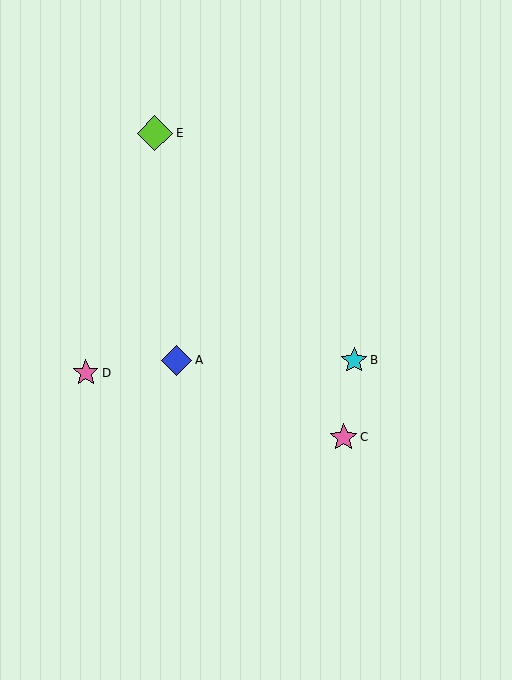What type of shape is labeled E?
Shape E is a lime diamond.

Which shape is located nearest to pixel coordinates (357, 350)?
The cyan star (labeled B) at (354, 360) is nearest to that location.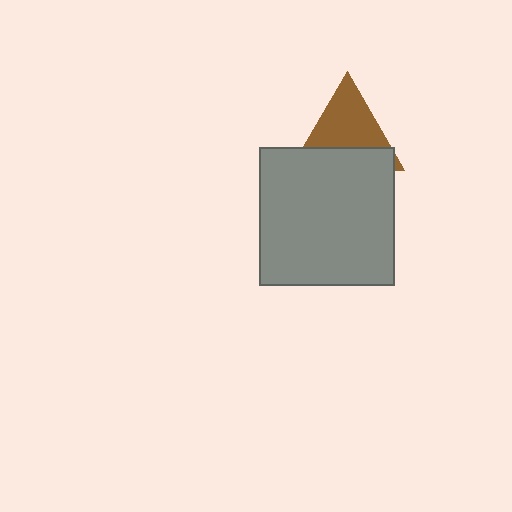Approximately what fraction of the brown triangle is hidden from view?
Roughly 40% of the brown triangle is hidden behind the gray rectangle.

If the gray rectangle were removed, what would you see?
You would see the complete brown triangle.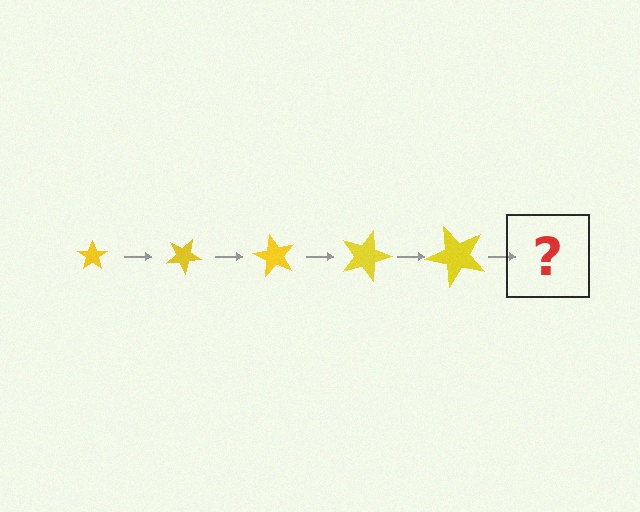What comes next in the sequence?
The next element should be a star, larger than the previous one and rotated 150 degrees from the start.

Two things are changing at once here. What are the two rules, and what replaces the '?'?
The two rules are that the star grows larger each step and it rotates 30 degrees each step. The '?' should be a star, larger than the previous one and rotated 150 degrees from the start.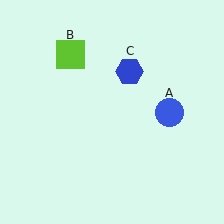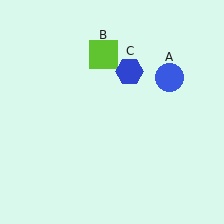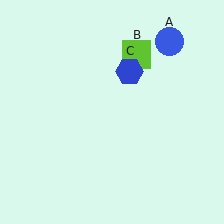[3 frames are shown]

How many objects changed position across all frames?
2 objects changed position: blue circle (object A), lime square (object B).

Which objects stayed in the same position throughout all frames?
Blue hexagon (object C) remained stationary.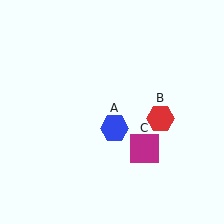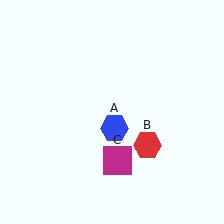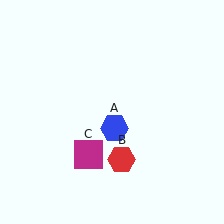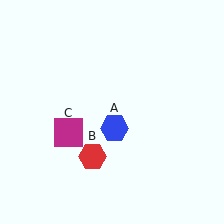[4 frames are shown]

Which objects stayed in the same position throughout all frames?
Blue hexagon (object A) remained stationary.